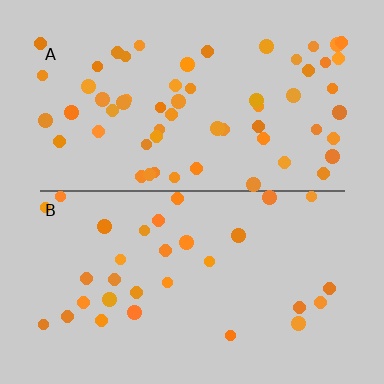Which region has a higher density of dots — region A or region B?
A (the top).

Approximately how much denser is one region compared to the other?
Approximately 1.9× — region A over region B.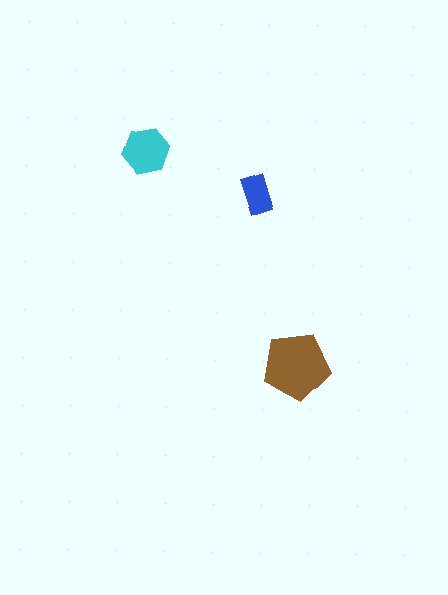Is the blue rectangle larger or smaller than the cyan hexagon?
Smaller.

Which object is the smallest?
The blue rectangle.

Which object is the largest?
The brown pentagon.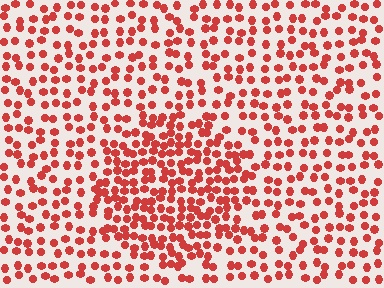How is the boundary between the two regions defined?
The boundary is defined by a change in element density (approximately 1.8x ratio). All elements are the same color, size, and shape.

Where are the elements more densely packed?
The elements are more densely packed inside the circle boundary.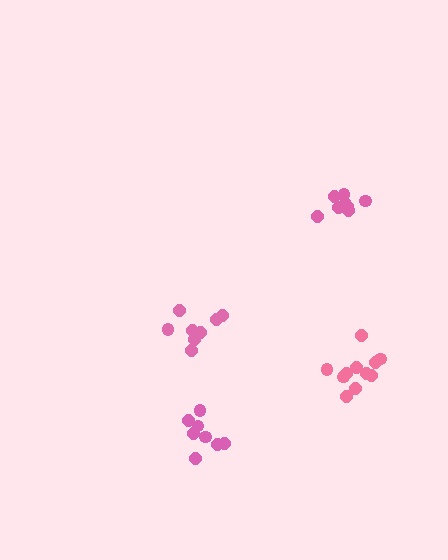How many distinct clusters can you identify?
There are 4 distinct clusters.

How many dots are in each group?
Group 1: 11 dots, Group 2: 8 dots, Group 3: 8 dots, Group 4: 8 dots (35 total).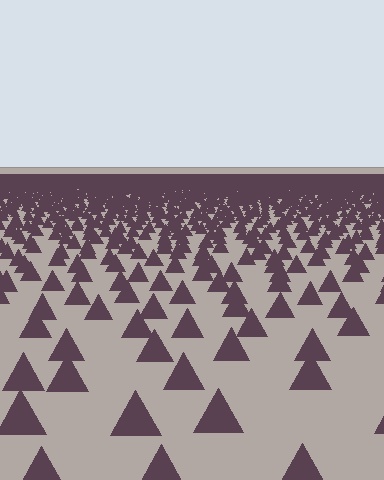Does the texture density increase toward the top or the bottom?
Density increases toward the top.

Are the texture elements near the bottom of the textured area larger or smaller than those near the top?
Larger. Near the bottom, elements are closer to the viewer and appear at a bigger on-screen size.